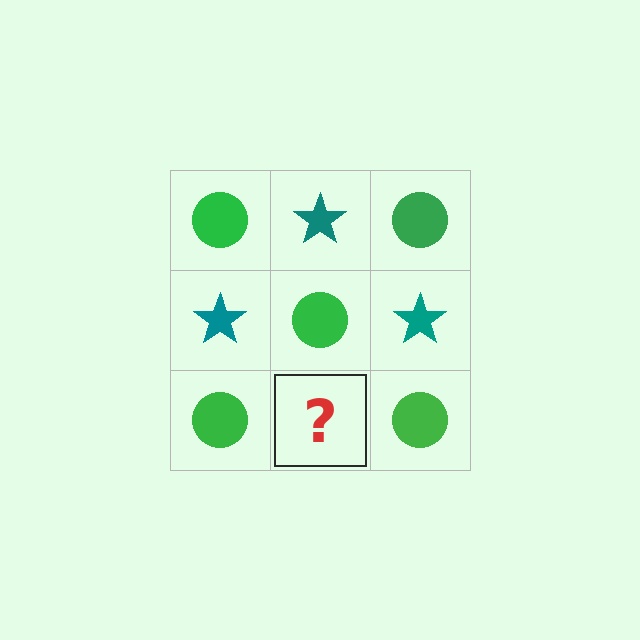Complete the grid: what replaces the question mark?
The question mark should be replaced with a teal star.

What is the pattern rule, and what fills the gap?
The rule is that it alternates green circle and teal star in a checkerboard pattern. The gap should be filled with a teal star.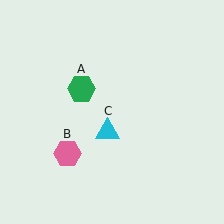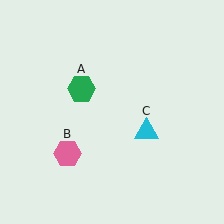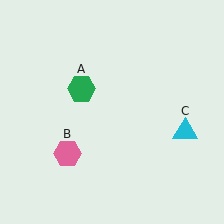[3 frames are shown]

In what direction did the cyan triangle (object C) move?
The cyan triangle (object C) moved right.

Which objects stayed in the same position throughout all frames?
Green hexagon (object A) and pink hexagon (object B) remained stationary.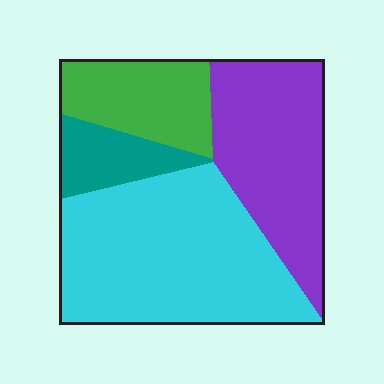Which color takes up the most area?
Cyan, at roughly 45%.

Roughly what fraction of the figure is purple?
Purple takes up between a sixth and a third of the figure.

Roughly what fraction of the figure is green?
Green covers 16% of the figure.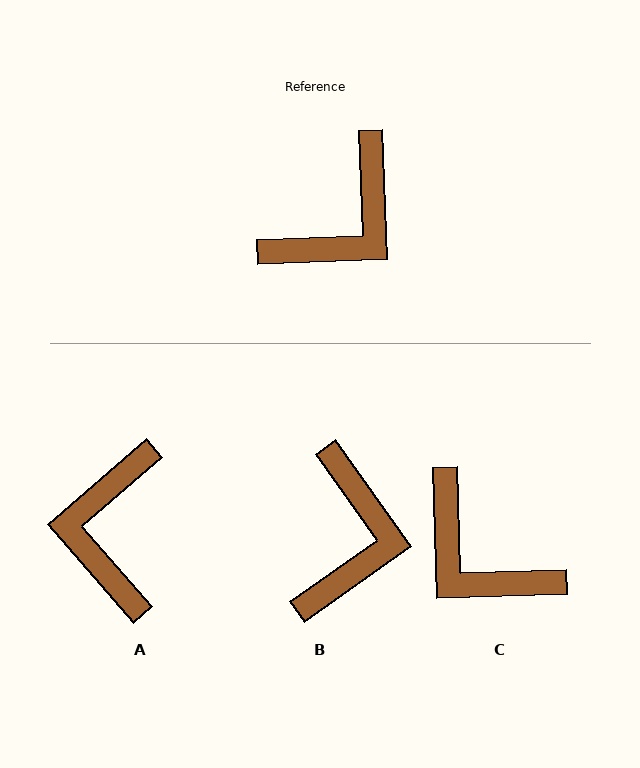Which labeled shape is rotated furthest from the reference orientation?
A, about 141 degrees away.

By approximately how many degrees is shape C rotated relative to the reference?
Approximately 90 degrees clockwise.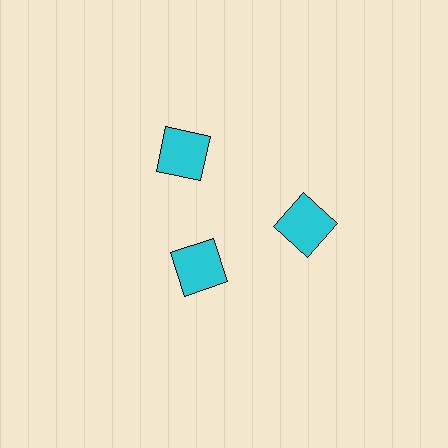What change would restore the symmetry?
The symmetry would be restored by moving it outward, back onto the ring so that all 3 squares sit at equal angles and equal distance from the center.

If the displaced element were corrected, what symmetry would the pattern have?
It would have 3-fold rotational symmetry — the pattern would map onto itself every 120 degrees.